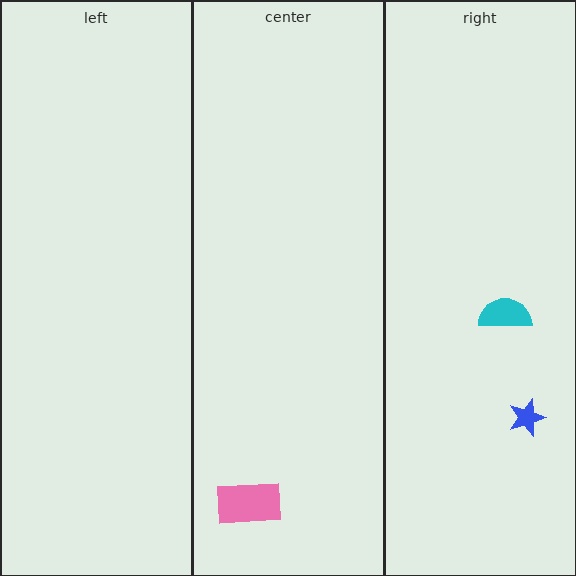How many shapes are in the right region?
2.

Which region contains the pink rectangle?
The center region.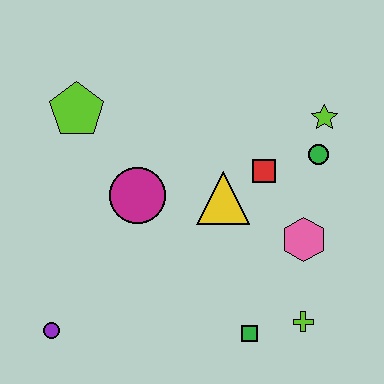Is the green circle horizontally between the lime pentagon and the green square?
No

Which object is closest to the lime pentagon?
The magenta circle is closest to the lime pentagon.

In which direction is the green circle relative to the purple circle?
The green circle is to the right of the purple circle.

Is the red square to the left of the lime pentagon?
No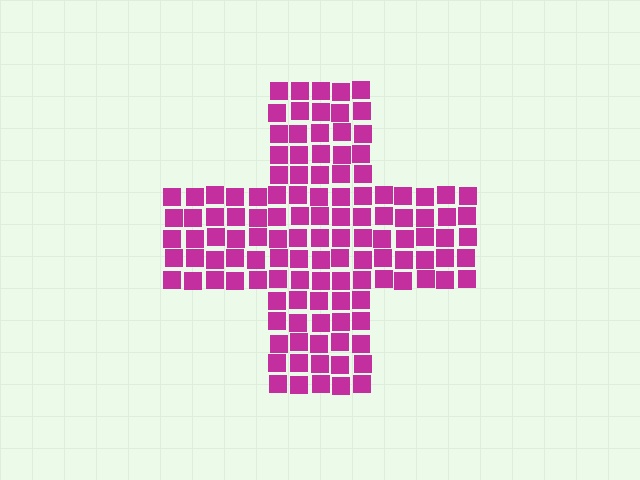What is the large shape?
The large shape is a cross.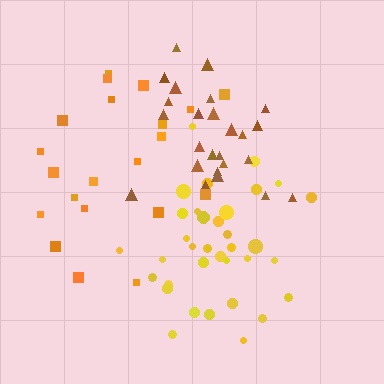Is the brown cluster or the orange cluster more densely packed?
Brown.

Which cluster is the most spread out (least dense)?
Orange.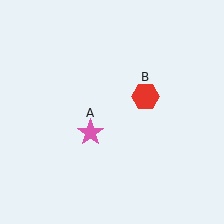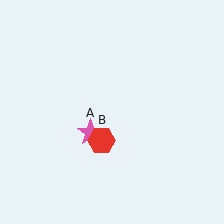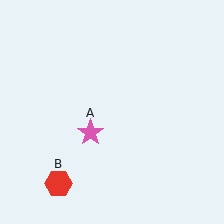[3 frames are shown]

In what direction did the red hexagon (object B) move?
The red hexagon (object B) moved down and to the left.